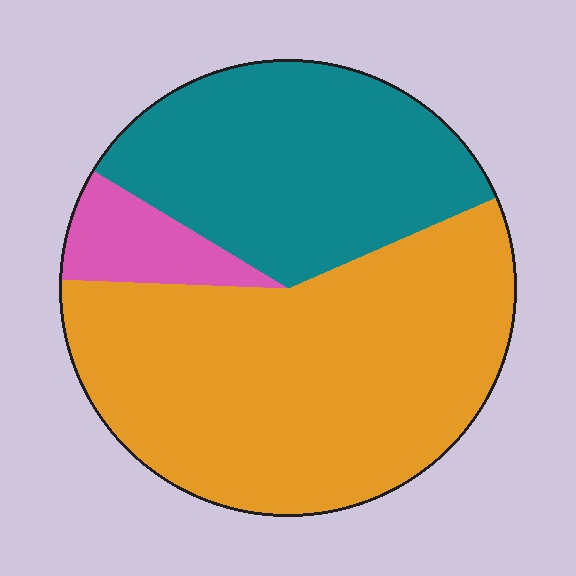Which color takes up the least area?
Pink, at roughly 10%.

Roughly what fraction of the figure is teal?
Teal covers 35% of the figure.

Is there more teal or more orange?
Orange.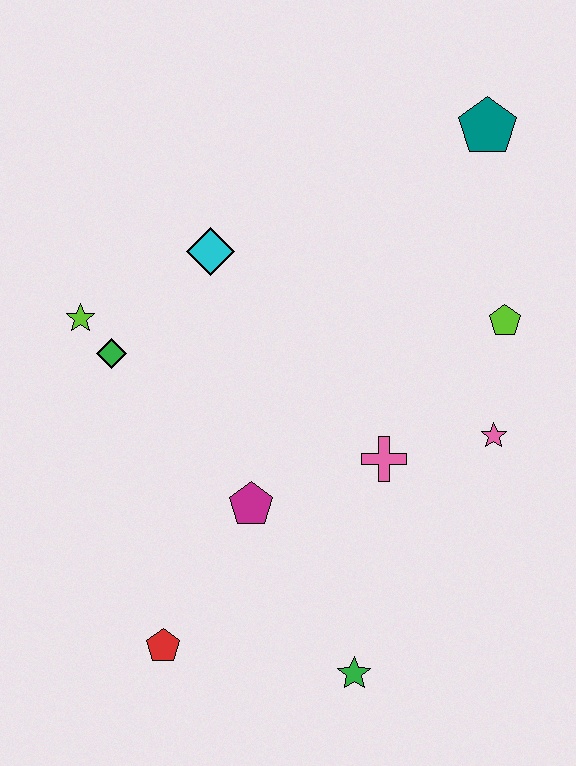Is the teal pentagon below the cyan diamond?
No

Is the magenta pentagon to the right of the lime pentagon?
No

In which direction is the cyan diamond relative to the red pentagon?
The cyan diamond is above the red pentagon.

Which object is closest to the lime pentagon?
The pink star is closest to the lime pentagon.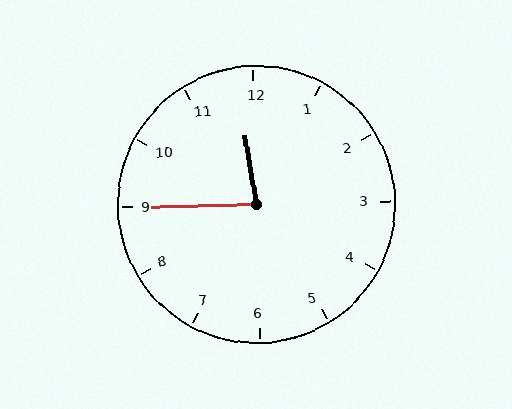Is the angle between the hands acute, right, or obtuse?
It is acute.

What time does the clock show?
11:45.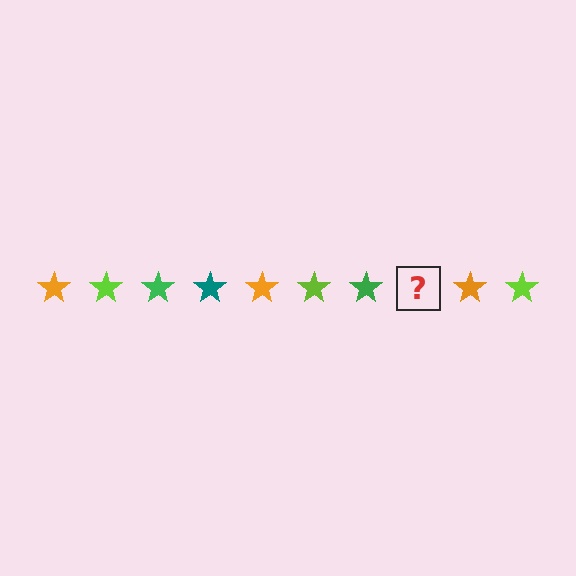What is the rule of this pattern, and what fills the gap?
The rule is that the pattern cycles through orange, lime, green, teal stars. The gap should be filled with a teal star.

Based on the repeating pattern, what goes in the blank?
The blank should be a teal star.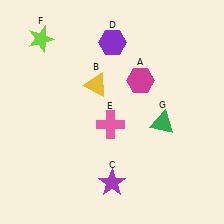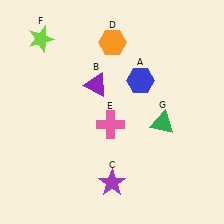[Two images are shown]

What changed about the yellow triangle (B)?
In Image 1, B is yellow. In Image 2, it changed to purple.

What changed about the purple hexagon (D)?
In Image 1, D is purple. In Image 2, it changed to orange.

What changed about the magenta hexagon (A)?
In Image 1, A is magenta. In Image 2, it changed to blue.